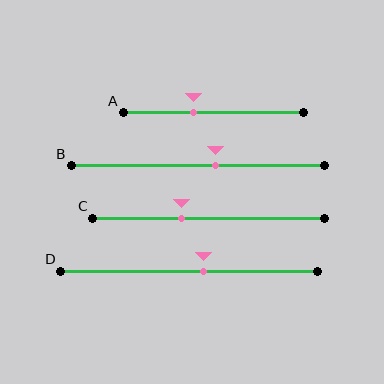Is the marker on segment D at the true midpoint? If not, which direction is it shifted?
No, the marker on segment D is shifted to the right by about 6% of the segment length.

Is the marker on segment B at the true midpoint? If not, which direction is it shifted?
No, the marker on segment B is shifted to the right by about 7% of the segment length.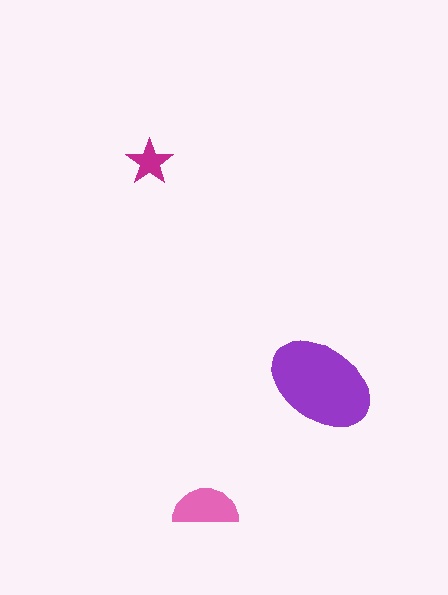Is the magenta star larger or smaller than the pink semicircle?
Smaller.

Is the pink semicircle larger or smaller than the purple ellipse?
Smaller.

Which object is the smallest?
The magenta star.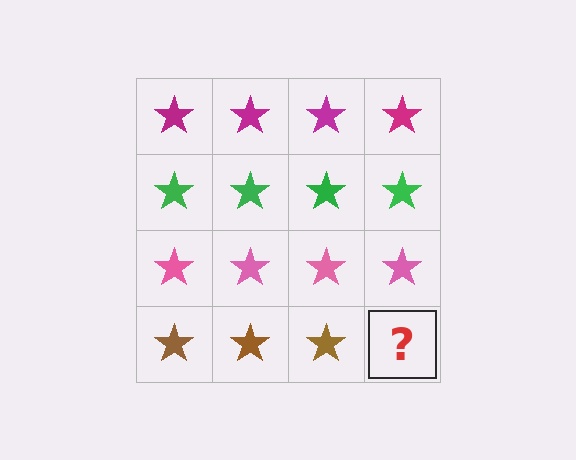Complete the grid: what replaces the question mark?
The question mark should be replaced with a brown star.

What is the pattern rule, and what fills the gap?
The rule is that each row has a consistent color. The gap should be filled with a brown star.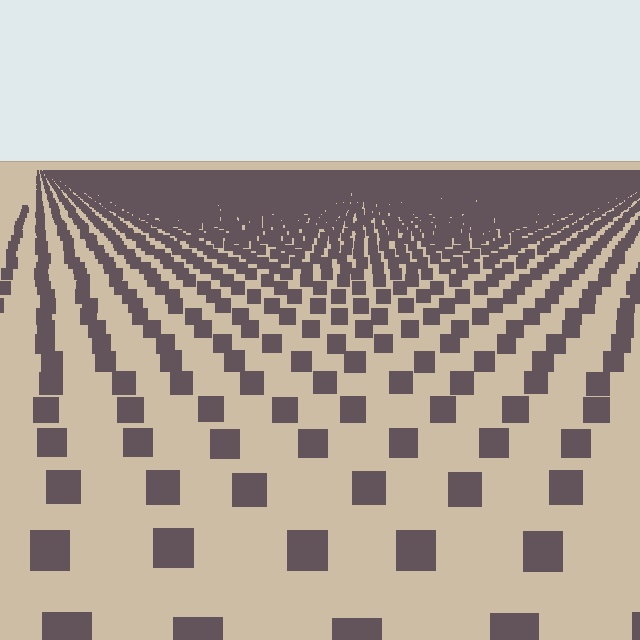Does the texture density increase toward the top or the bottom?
Density increases toward the top.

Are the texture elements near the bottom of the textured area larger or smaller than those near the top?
Larger. Near the bottom, elements are closer to the viewer and appear at a bigger on-screen size.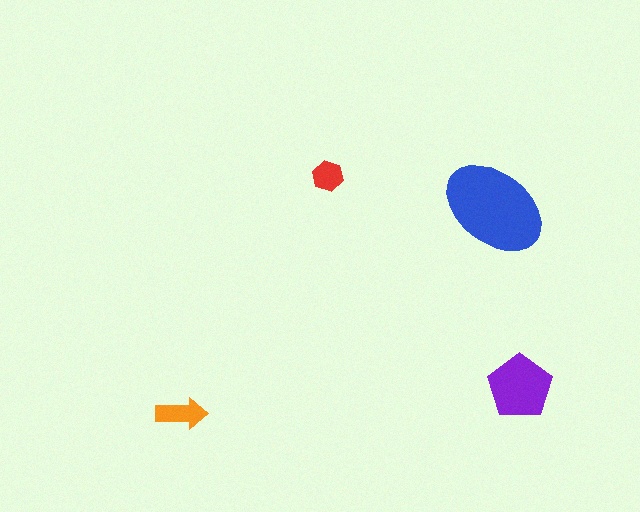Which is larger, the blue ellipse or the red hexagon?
The blue ellipse.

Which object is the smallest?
The red hexagon.